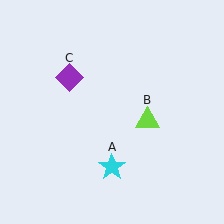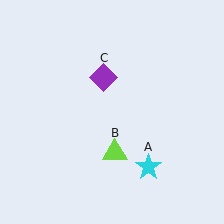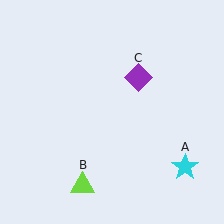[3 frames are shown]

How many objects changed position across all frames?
3 objects changed position: cyan star (object A), lime triangle (object B), purple diamond (object C).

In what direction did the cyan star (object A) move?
The cyan star (object A) moved right.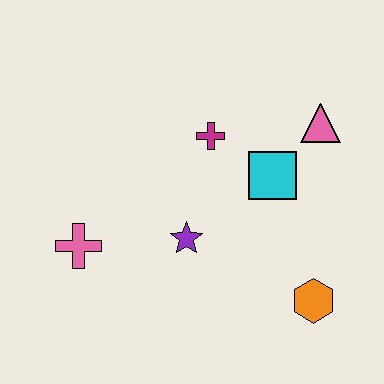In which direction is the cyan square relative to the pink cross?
The cyan square is to the right of the pink cross.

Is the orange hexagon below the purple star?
Yes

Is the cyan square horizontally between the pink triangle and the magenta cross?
Yes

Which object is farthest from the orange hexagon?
The pink cross is farthest from the orange hexagon.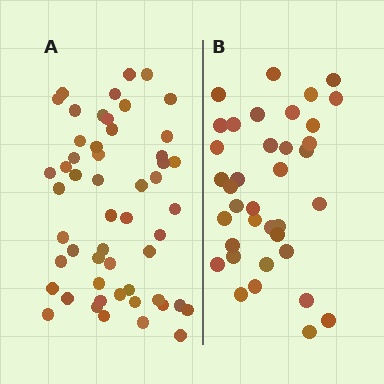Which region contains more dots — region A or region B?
Region A (the left region) has more dots.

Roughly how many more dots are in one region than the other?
Region A has approximately 15 more dots than region B.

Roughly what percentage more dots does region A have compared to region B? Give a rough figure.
About 45% more.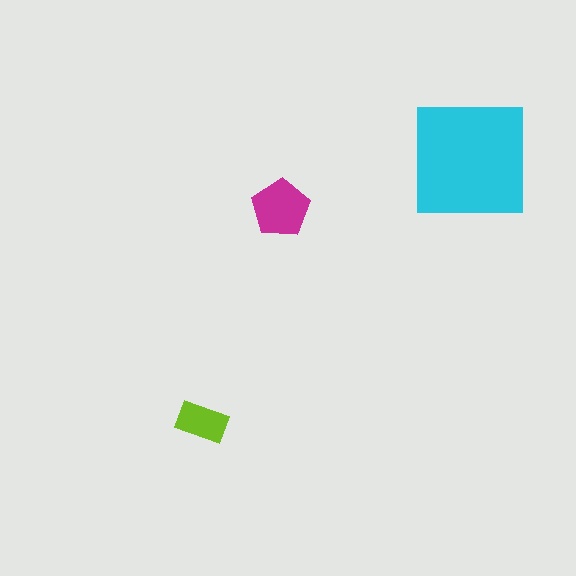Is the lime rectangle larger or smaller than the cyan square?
Smaller.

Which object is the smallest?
The lime rectangle.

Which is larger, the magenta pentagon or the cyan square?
The cyan square.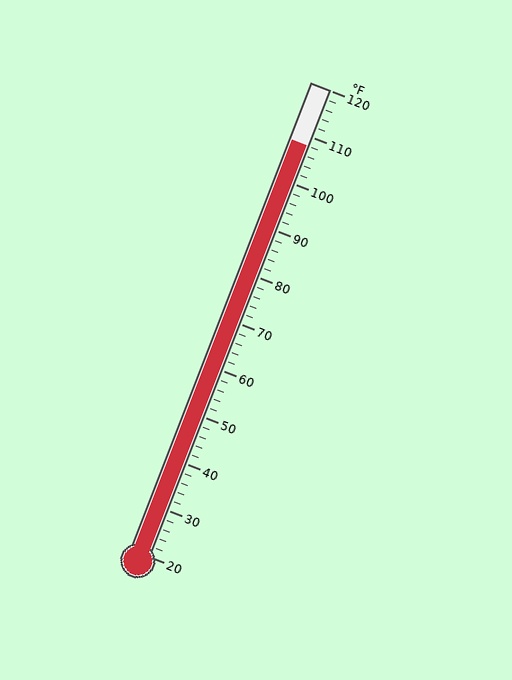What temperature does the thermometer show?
The thermometer shows approximately 108°F.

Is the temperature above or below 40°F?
The temperature is above 40°F.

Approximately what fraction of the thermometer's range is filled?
The thermometer is filled to approximately 90% of its range.